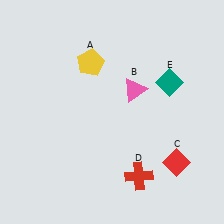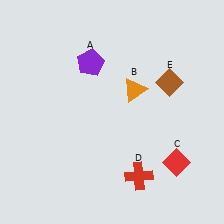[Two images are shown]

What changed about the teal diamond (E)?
In Image 1, E is teal. In Image 2, it changed to brown.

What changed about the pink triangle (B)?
In Image 1, B is pink. In Image 2, it changed to orange.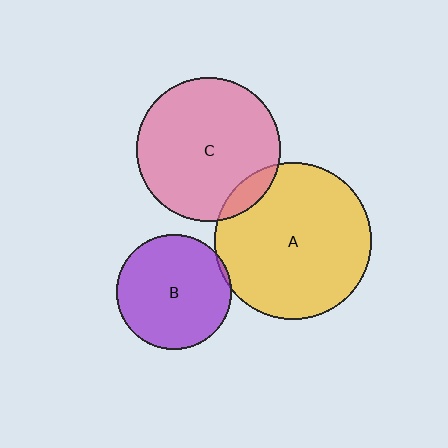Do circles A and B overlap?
Yes.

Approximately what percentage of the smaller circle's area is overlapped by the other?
Approximately 5%.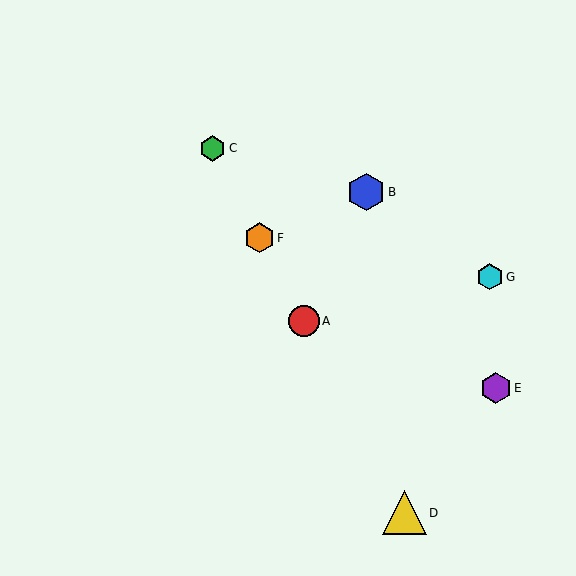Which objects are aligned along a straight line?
Objects A, C, D, F are aligned along a straight line.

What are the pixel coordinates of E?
Object E is at (496, 388).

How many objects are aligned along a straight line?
4 objects (A, C, D, F) are aligned along a straight line.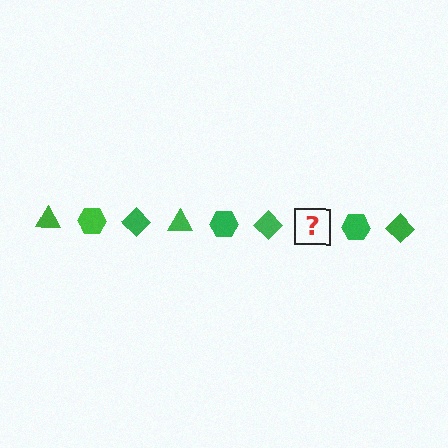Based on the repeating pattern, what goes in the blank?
The blank should be a green triangle.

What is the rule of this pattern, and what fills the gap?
The rule is that the pattern cycles through triangle, hexagon, diamond shapes in green. The gap should be filled with a green triangle.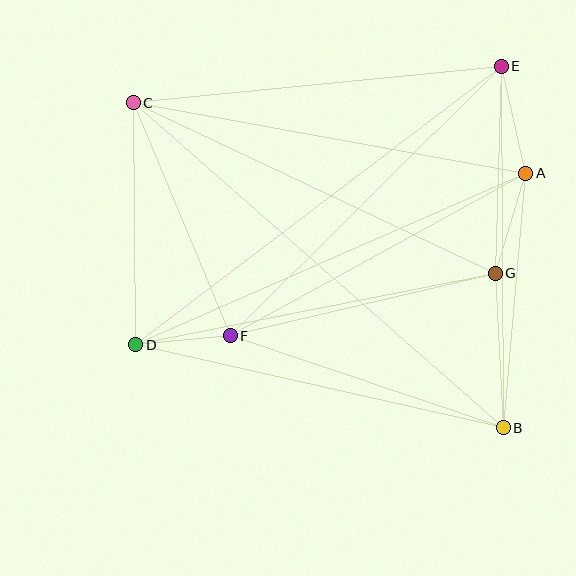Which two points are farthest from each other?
Points B and C are farthest from each other.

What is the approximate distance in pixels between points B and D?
The distance between B and D is approximately 377 pixels.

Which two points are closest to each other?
Points D and F are closest to each other.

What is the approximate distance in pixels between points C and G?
The distance between C and G is approximately 400 pixels.